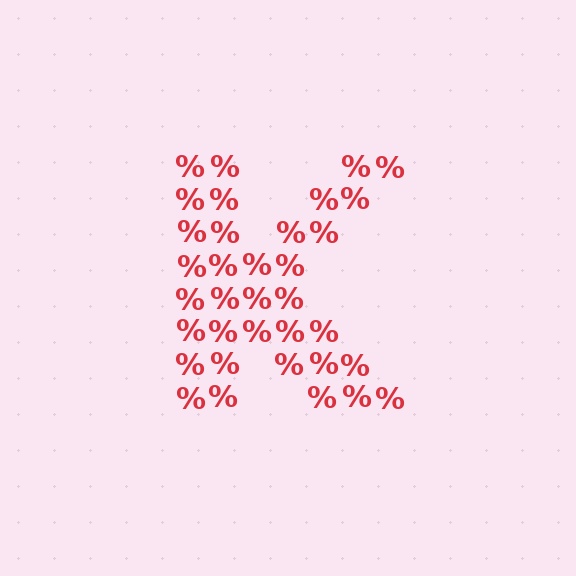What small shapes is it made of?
It is made of small percent signs.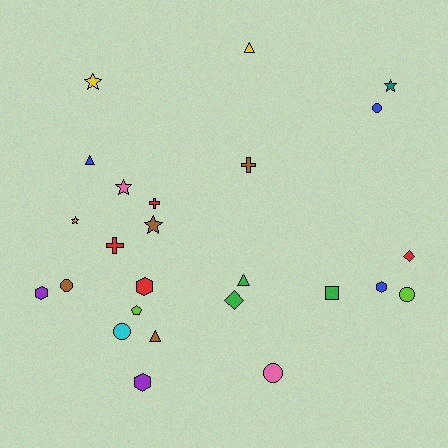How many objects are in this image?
There are 25 objects.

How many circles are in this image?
There are 5 circles.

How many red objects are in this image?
There are 4 red objects.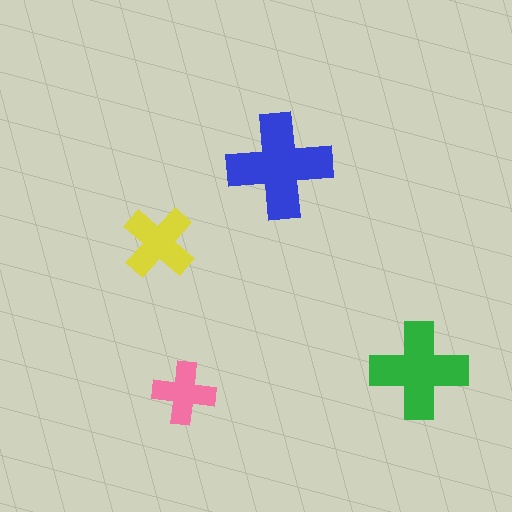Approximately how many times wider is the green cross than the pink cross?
About 1.5 times wider.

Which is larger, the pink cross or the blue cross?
The blue one.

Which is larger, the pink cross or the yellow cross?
The yellow one.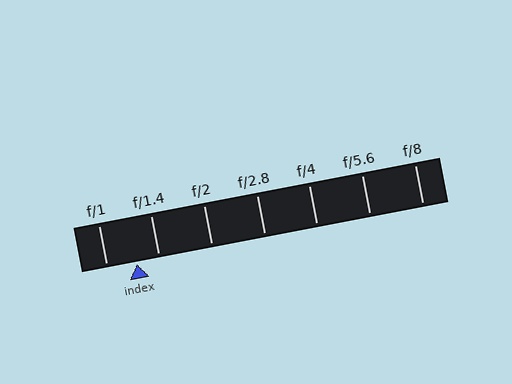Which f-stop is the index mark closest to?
The index mark is closest to f/1.4.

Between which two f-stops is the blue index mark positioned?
The index mark is between f/1 and f/1.4.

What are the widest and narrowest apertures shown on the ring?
The widest aperture shown is f/1 and the narrowest is f/8.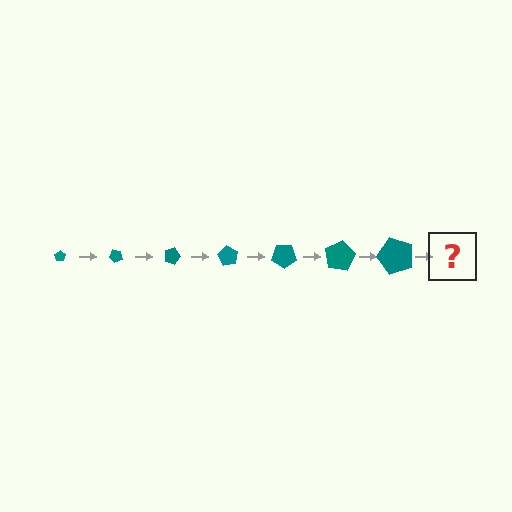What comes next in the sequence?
The next element should be a pentagon, larger than the previous one and rotated 315 degrees from the start.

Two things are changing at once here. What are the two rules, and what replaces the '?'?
The two rules are that the pentagon grows larger each step and it rotates 45 degrees each step. The '?' should be a pentagon, larger than the previous one and rotated 315 degrees from the start.